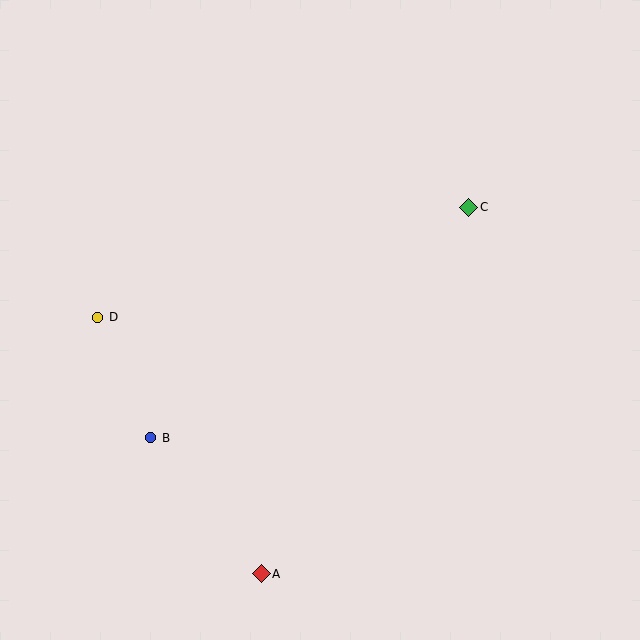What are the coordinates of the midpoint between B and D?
The midpoint between B and D is at (124, 378).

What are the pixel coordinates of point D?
Point D is at (98, 317).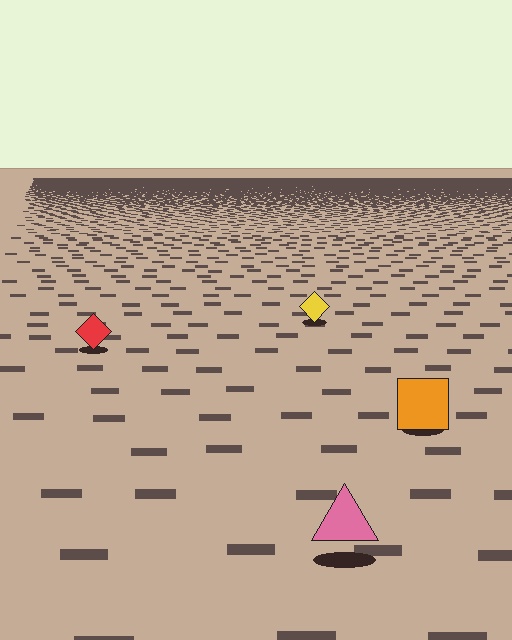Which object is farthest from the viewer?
The yellow diamond is farthest from the viewer. It appears smaller and the ground texture around it is denser.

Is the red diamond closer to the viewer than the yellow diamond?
Yes. The red diamond is closer — you can tell from the texture gradient: the ground texture is coarser near it.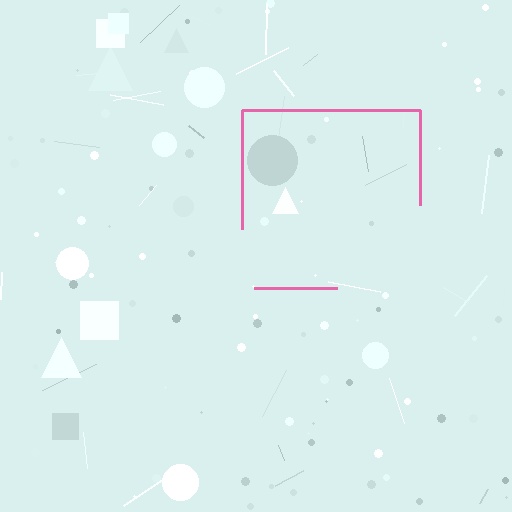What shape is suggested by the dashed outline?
The dashed outline suggests a square.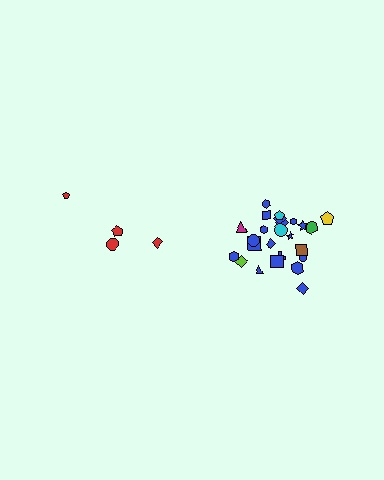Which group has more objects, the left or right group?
The right group.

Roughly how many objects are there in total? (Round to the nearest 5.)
Roughly 30 objects in total.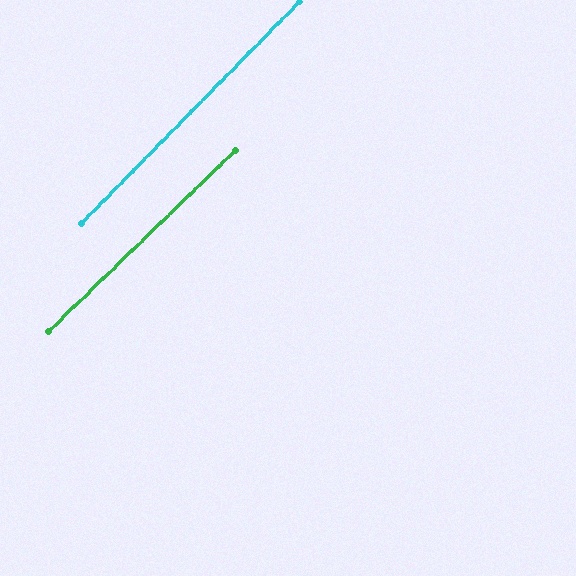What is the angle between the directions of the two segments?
Approximately 1 degree.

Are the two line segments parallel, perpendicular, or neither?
Parallel — their directions differ by only 1.4°.